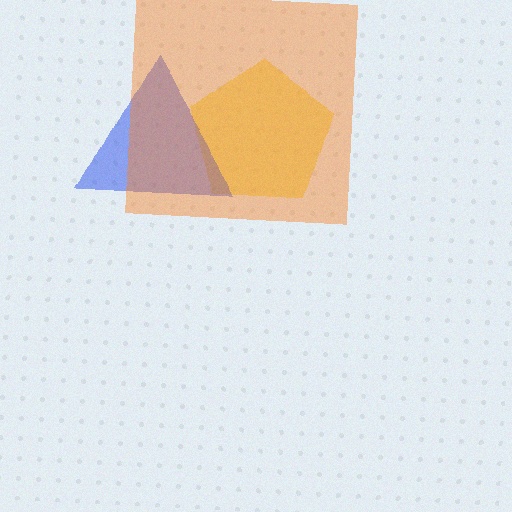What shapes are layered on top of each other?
The layered shapes are: a yellow pentagon, a blue triangle, an orange square.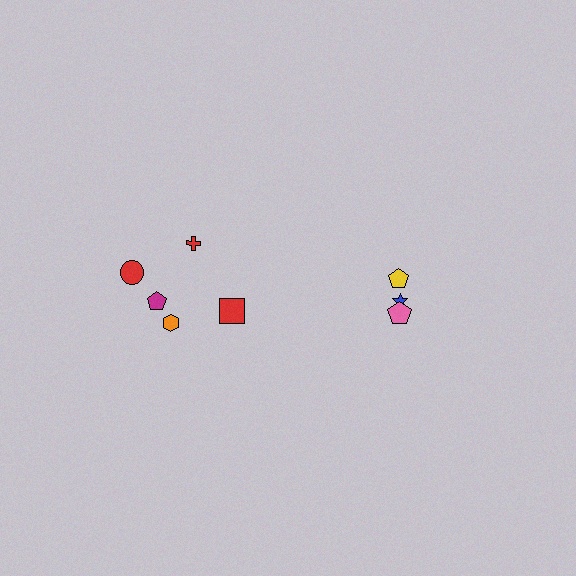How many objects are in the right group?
There are 3 objects.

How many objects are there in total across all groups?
There are 8 objects.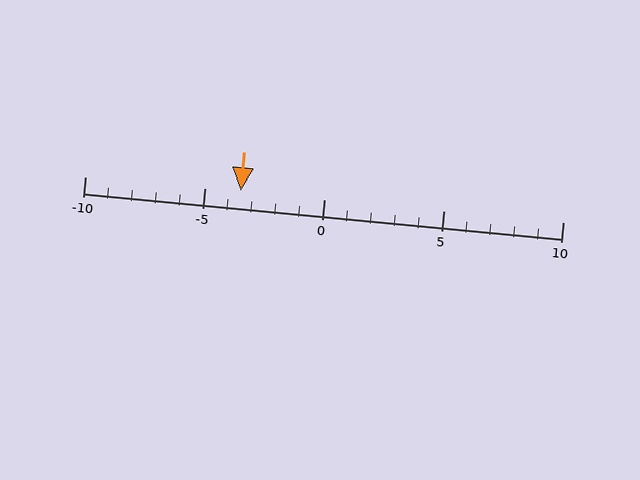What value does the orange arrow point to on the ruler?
The orange arrow points to approximately -4.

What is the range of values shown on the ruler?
The ruler shows values from -10 to 10.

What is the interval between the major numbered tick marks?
The major tick marks are spaced 5 units apart.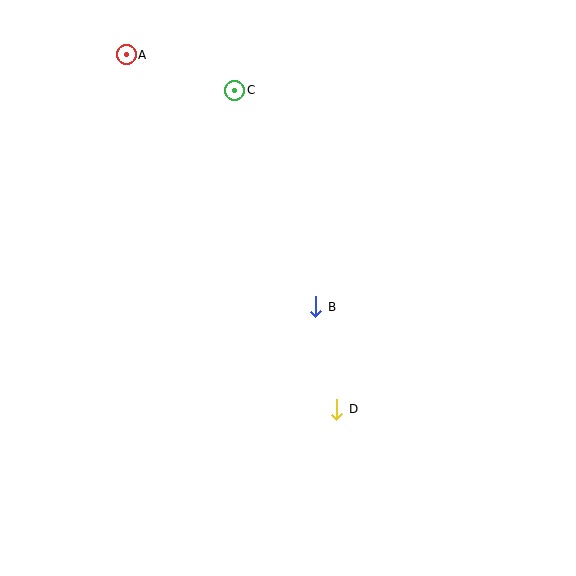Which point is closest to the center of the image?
Point B at (316, 307) is closest to the center.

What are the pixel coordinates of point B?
Point B is at (316, 307).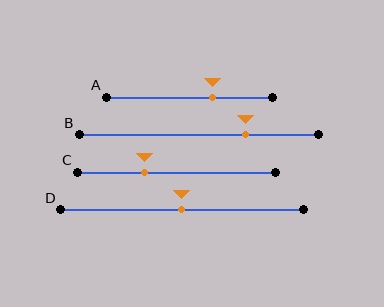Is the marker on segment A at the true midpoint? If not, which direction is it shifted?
No, the marker on segment A is shifted to the right by about 14% of the segment length.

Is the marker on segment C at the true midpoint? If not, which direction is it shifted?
No, the marker on segment C is shifted to the left by about 16% of the segment length.